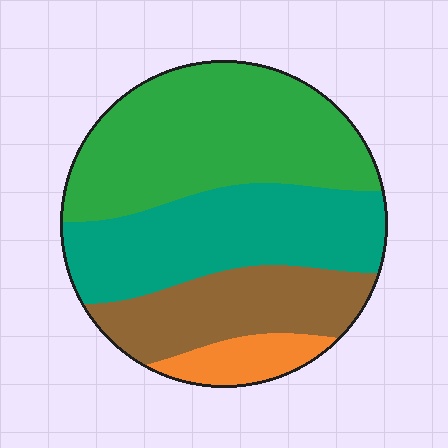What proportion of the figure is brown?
Brown covers about 20% of the figure.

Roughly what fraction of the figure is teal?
Teal takes up about one third (1/3) of the figure.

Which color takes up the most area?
Green, at roughly 40%.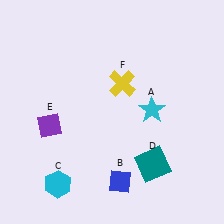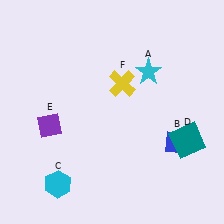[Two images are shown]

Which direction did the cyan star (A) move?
The cyan star (A) moved up.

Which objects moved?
The objects that moved are: the cyan star (A), the blue diamond (B), the teal square (D).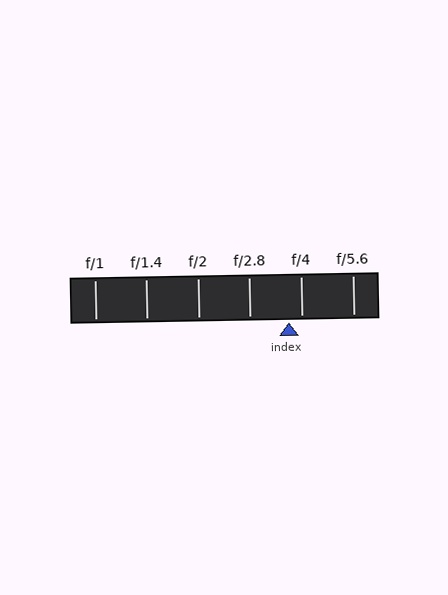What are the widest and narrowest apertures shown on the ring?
The widest aperture shown is f/1 and the narrowest is f/5.6.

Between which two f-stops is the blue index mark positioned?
The index mark is between f/2.8 and f/4.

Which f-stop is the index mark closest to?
The index mark is closest to f/4.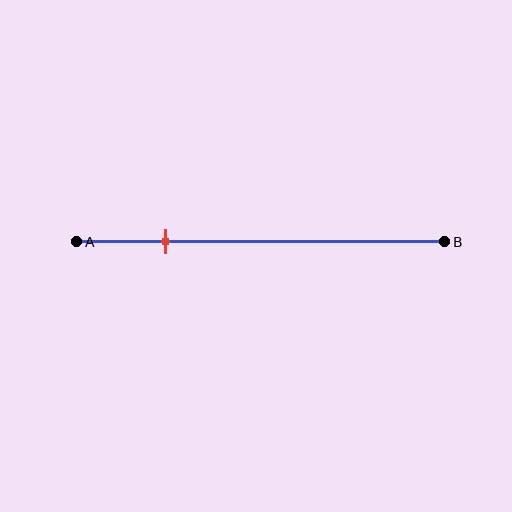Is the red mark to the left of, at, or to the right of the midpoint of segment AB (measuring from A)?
The red mark is to the left of the midpoint of segment AB.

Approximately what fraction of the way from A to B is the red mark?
The red mark is approximately 25% of the way from A to B.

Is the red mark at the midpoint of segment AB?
No, the mark is at about 25% from A, not at the 50% midpoint.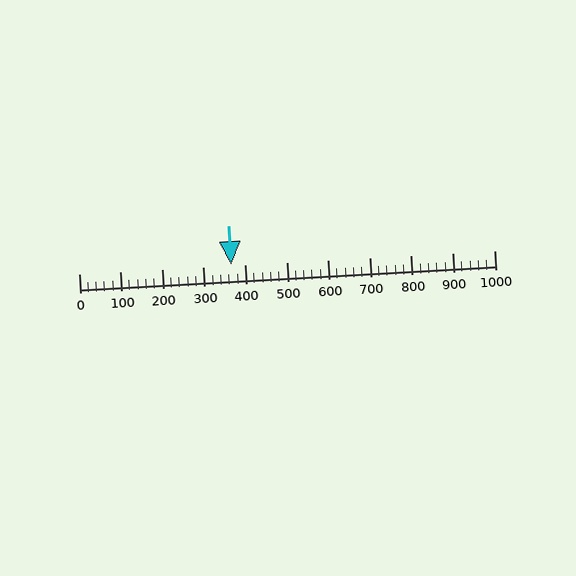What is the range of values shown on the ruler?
The ruler shows values from 0 to 1000.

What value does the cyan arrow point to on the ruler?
The cyan arrow points to approximately 367.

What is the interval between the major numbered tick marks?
The major tick marks are spaced 100 units apart.